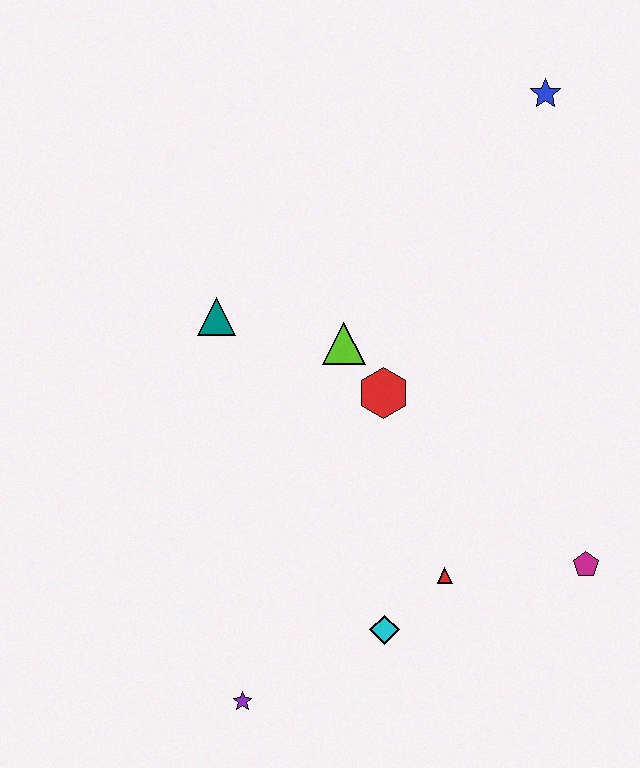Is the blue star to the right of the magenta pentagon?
No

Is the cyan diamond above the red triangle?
No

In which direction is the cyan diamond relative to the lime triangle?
The cyan diamond is below the lime triangle.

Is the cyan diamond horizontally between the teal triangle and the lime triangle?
No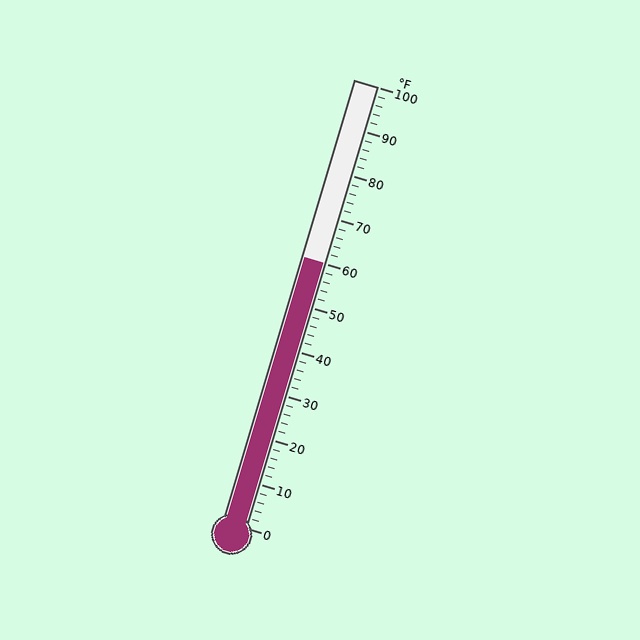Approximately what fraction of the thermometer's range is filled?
The thermometer is filled to approximately 60% of its range.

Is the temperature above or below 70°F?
The temperature is below 70°F.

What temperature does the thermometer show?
The thermometer shows approximately 60°F.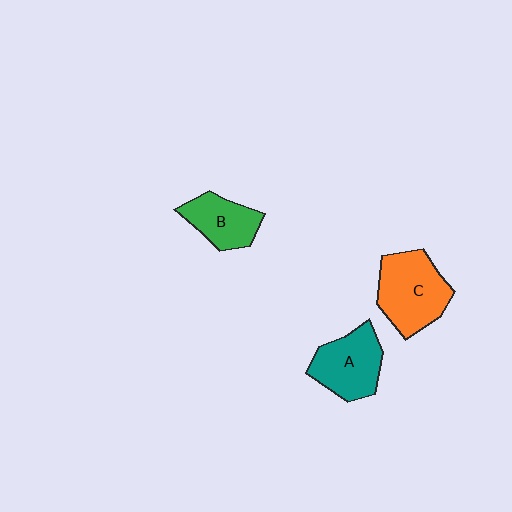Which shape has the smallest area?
Shape B (green).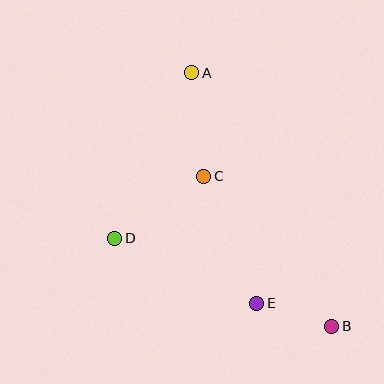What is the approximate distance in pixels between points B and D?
The distance between B and D is approximately 234 pixels.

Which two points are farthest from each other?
Points A and B are farthest from each other.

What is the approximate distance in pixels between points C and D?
The distance between C and D is approximately 108 pixels.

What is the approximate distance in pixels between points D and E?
The distance between D and E is approximately 156 pixels.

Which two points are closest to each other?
Points B and E are closest to each other.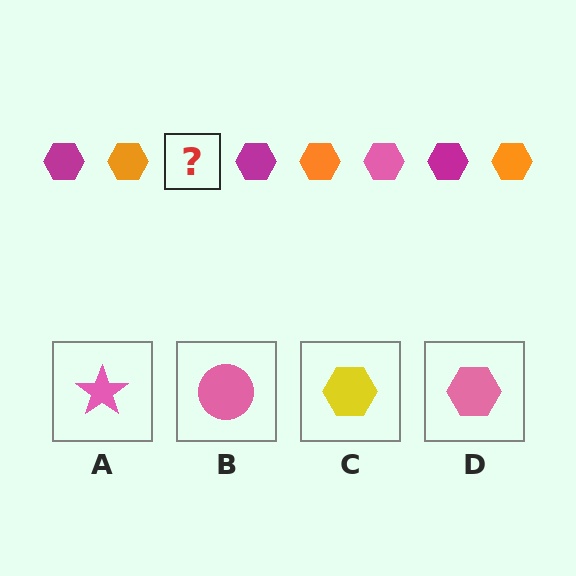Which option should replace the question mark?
Option D.